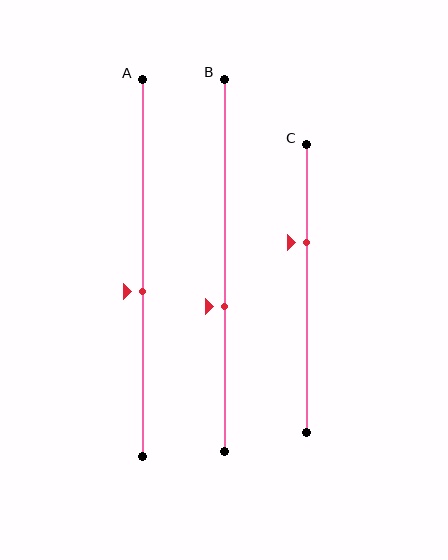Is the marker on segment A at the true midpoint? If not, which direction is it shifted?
No, the marker on segment A is shifted downward by about 6% of the segment length.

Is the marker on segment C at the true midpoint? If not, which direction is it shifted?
No, the marker on segment C is shifted upward by about 16% of the segment length.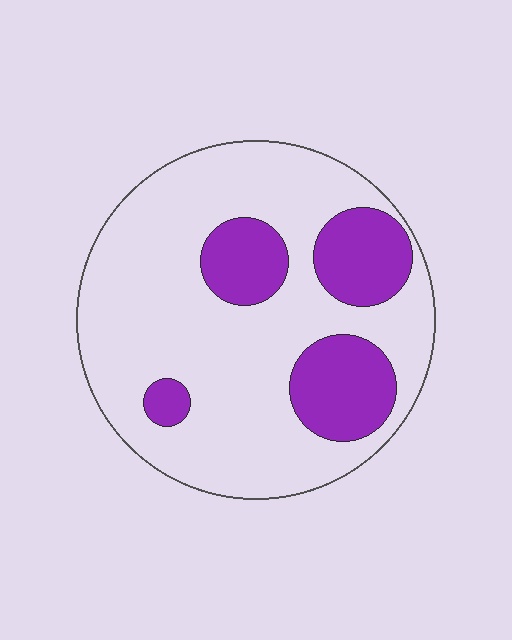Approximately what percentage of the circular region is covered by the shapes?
Approximately 25%.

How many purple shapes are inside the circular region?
4.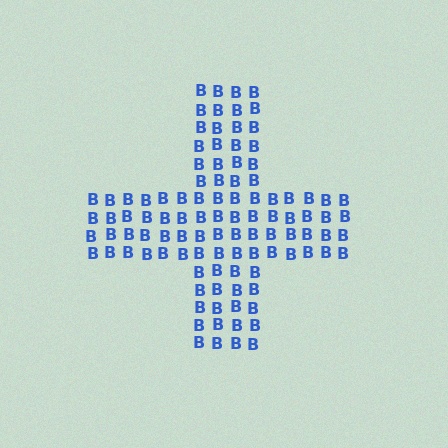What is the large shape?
The large shape is a cross.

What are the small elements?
The small elements are letter B's.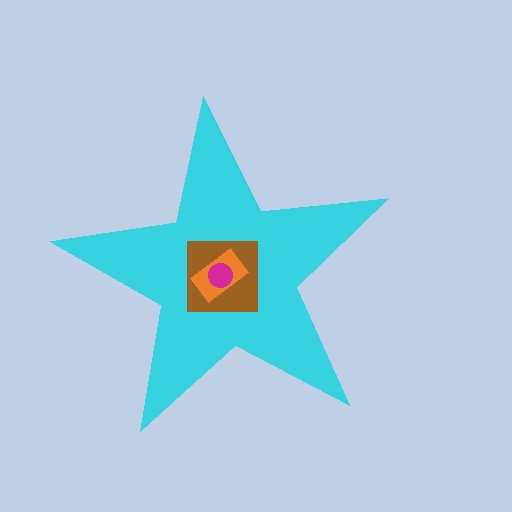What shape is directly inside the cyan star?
The brown square.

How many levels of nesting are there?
4.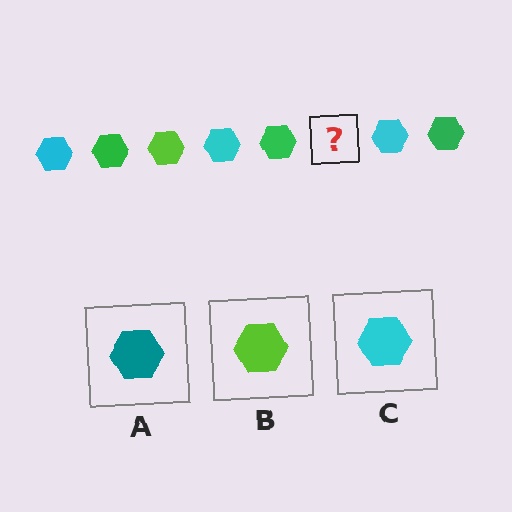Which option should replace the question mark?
Option B.